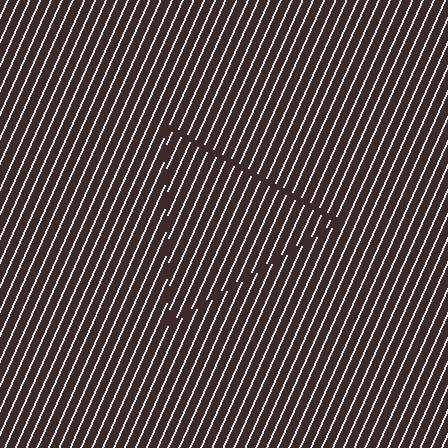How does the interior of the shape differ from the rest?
The interior of the shape contains the same grating, shifted by half a period — the contour is defined by the phase discontinuity where line-ends from the inner and outer gratings abut.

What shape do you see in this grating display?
An illusory triangle. The interior of the shape contains the same grating, shifted by half a period — the contour is defined by the phase discontinuity where line-ends from the inner and outer gratings abut.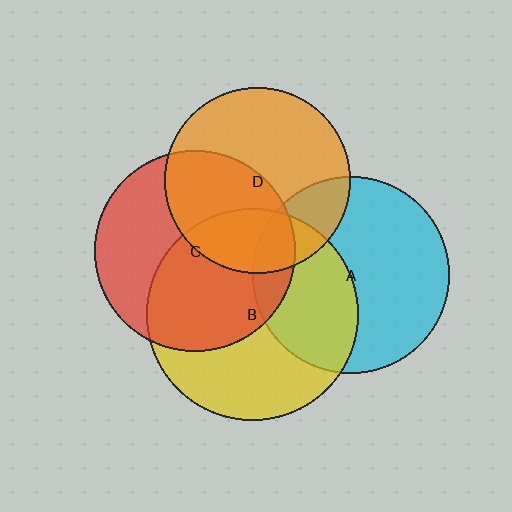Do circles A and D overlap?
Yes.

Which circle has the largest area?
Circle B (yellow).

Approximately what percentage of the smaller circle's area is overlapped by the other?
Approximately 20%.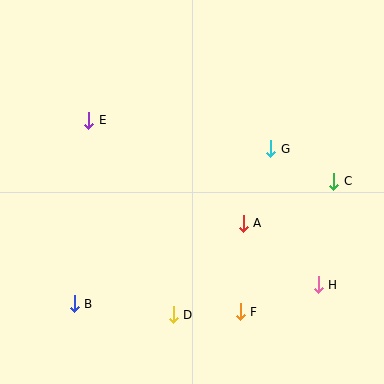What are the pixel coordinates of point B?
Point B is at (74, 304).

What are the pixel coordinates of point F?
Point F is at (240, 312).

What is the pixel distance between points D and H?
The distance between D and H is 148 pixels.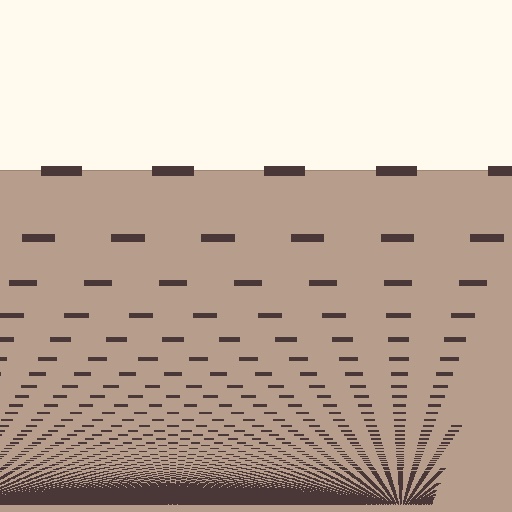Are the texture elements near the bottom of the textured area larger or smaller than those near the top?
Smaller. The gradient is inverted — elements near the bottom are smaller and denser.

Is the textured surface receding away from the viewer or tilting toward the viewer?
The surface appears to tilt toward the viewer. Texture elements get larger and sparser toward the top.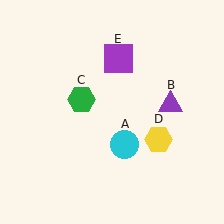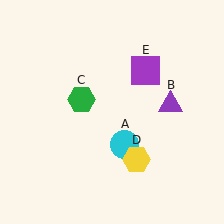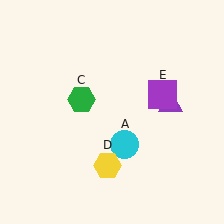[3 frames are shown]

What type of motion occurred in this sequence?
The yellow hexagon (object D), purple square (object E) rotated clockwise around the center of the scene.